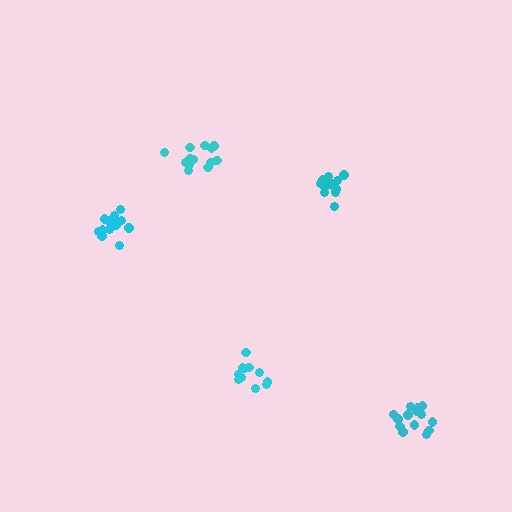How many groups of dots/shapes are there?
There are 5 groups.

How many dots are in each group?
Group 1: 13 dots, Group 2: 11 dots, Group 3: 14 dots, Group 4: 13 dots, Group 5: 14 dots (65 total).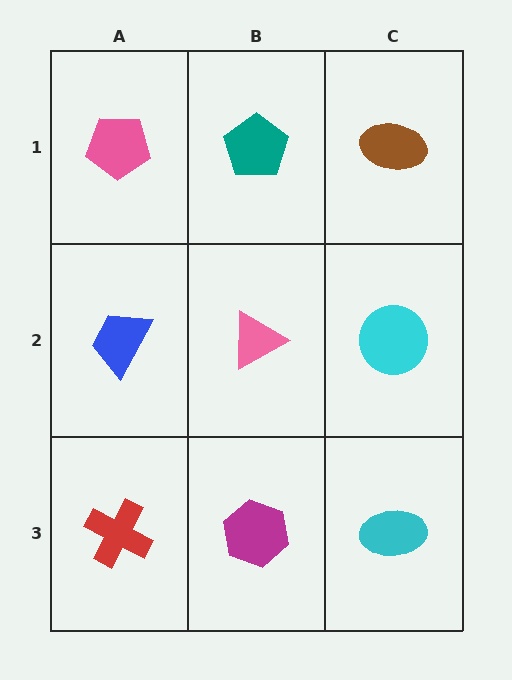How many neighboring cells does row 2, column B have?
4.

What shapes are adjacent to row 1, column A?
A blue trapezoid (row 2, column A), a teal pentagon (row 1, column B).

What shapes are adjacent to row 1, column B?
A pink triangle (row 2, column B), a pink pentagon (row 1, column A), a brown ellipse (row 1, column C).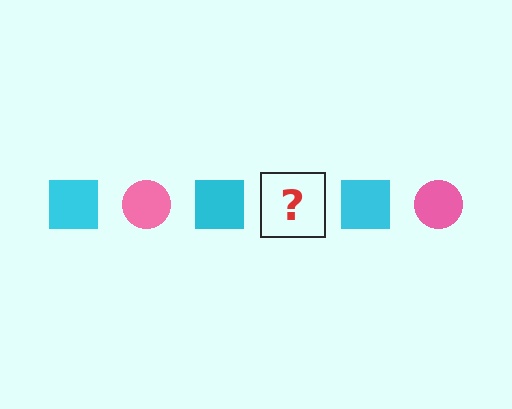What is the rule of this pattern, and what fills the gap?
The rule is that the pattern alternates between cyan square and pink circle. The gap should be filled with a pink circle.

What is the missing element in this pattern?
The missing element is a pink circle.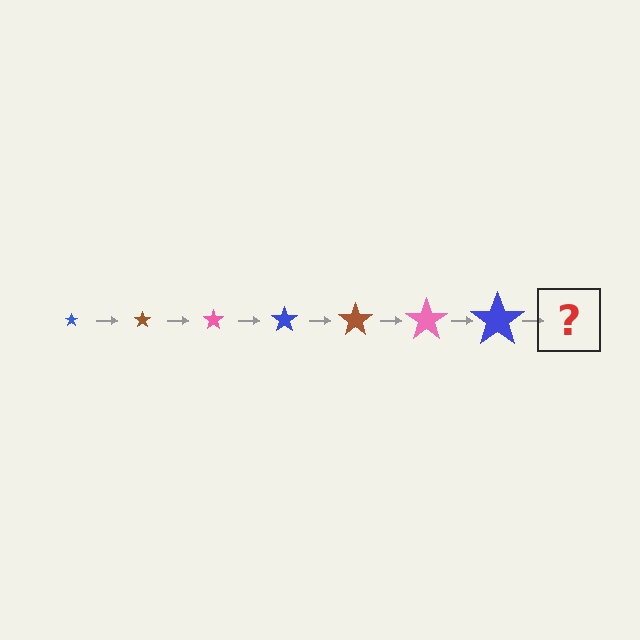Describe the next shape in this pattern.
It should be a brown star, larger than the previous one.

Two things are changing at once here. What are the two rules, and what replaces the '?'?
The two rules are that the star grows larger each step and the color cycles through blue, brown, and pink. The '?' should be a brown star, larger than the previous one.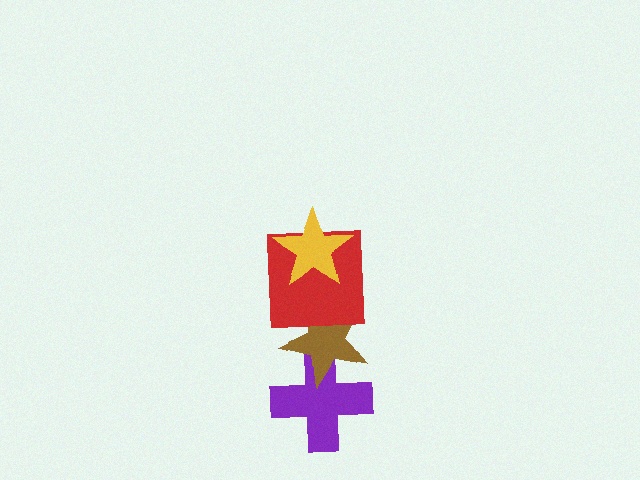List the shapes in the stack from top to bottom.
From top to bottom: the yellow star, the red square, the brown star, the purple cross.